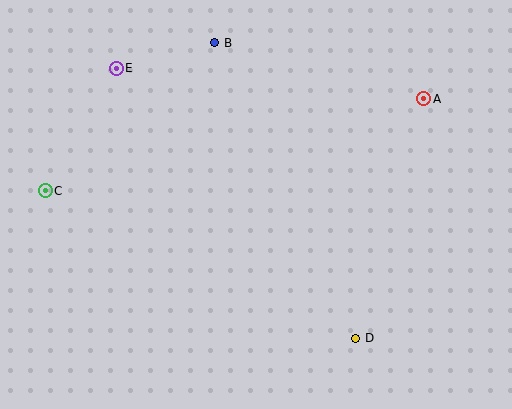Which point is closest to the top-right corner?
Point A is closest to the top-right corner.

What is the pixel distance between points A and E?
The distance between A and E is 309 pixels.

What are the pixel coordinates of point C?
Point C is at (45, 191).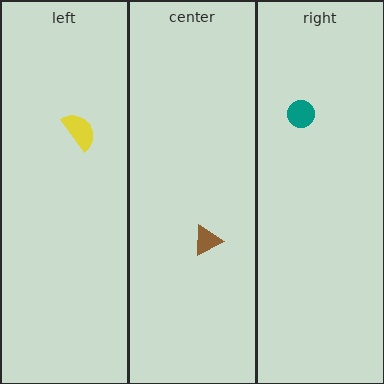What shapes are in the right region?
The teal circle.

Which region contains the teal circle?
The right region.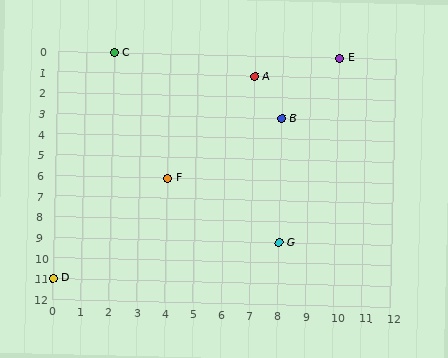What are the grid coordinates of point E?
Point E is at grid coordinates (10, 0).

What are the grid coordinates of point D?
Point D is at grid coordinates (0, 11).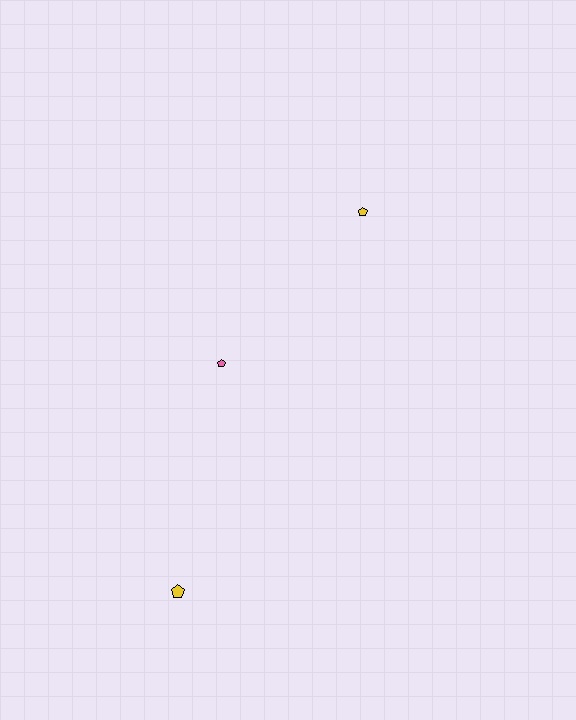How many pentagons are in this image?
There are 3 pentagons.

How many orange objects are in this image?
There are no orange objects.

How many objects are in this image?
There are 3 objects.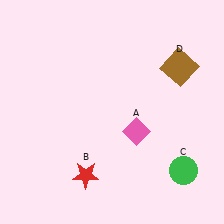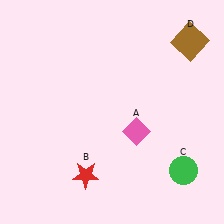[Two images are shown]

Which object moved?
The brown square (D) moved up.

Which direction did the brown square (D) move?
The brown square (D) moved up.